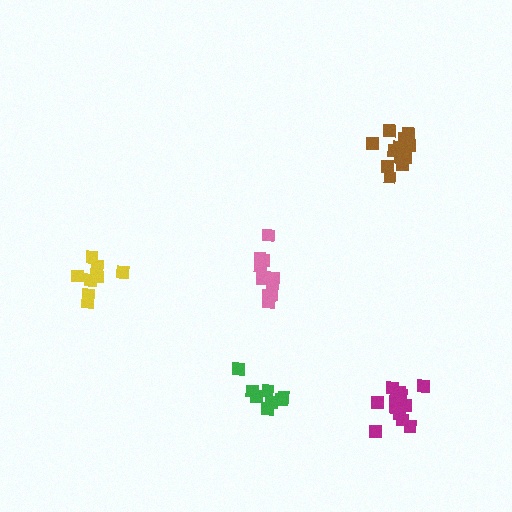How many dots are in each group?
Group 1: 8 dots, Group 2: 13 dots, Group 3: 12 dots, Group 4: 9 dots, Group 5: 11 dots (53 total).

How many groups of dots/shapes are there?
There are 5 groups.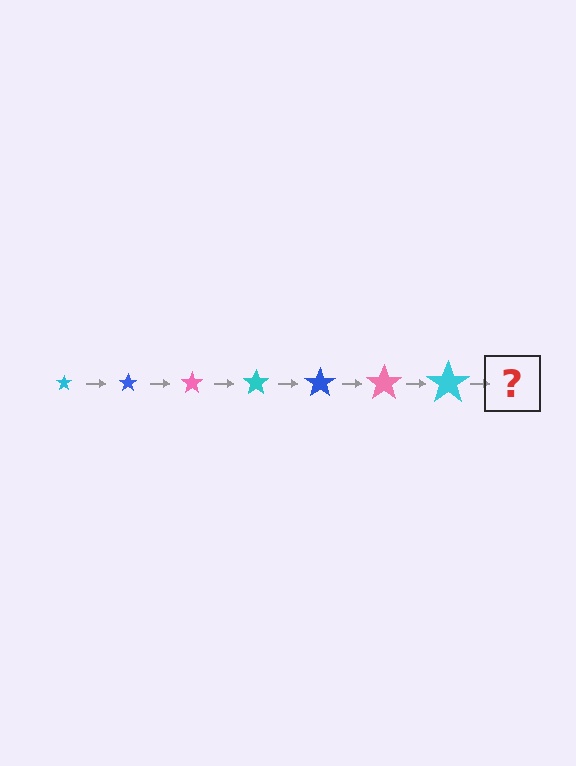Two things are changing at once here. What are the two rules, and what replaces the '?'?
The two rules are that the star grows larger each step and the color cycles through cyan, blue, and pink. The '?' should be a blue star, larger than the previous one.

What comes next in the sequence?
The next element should be a blue star, larger than the previous one.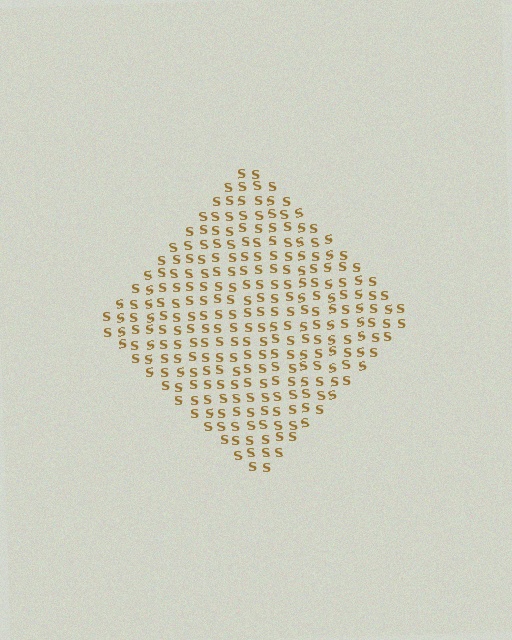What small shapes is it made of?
It is made of small letter S's.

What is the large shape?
The large shape is a diamond.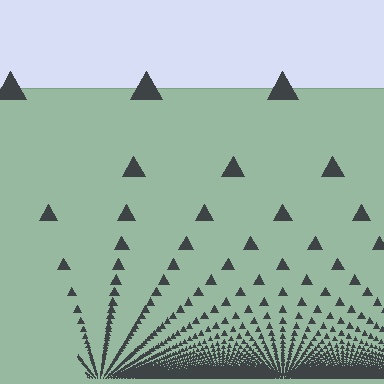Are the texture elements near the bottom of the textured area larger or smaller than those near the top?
Smaller. The gradient is inverted — elements near the bottom are smaller and denser.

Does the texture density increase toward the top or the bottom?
Density increases toward the bottom.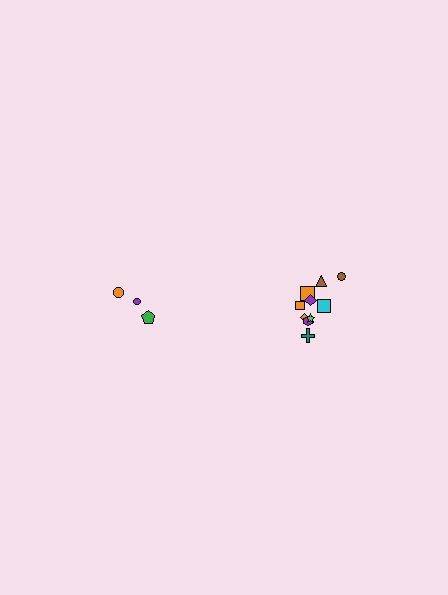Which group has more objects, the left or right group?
The right group.